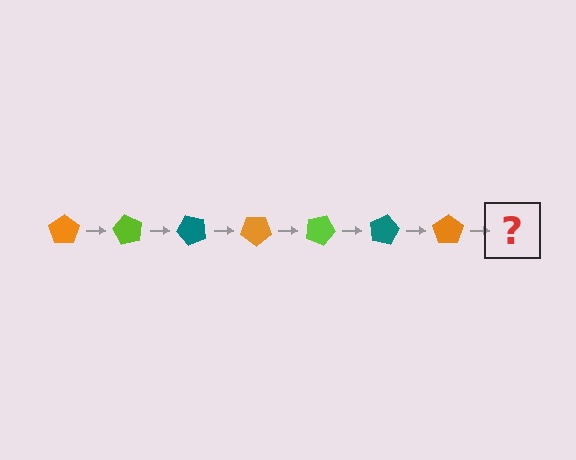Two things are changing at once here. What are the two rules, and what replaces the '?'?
The two rules are that it rotates 60 degrees each step and the color cycles through orange, lime, and teal. The '?' should be a lime pentagon, rotated 420 degrees from the start.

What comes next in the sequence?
The next element should be a lime pentagon, rotated 420 degrees from the start.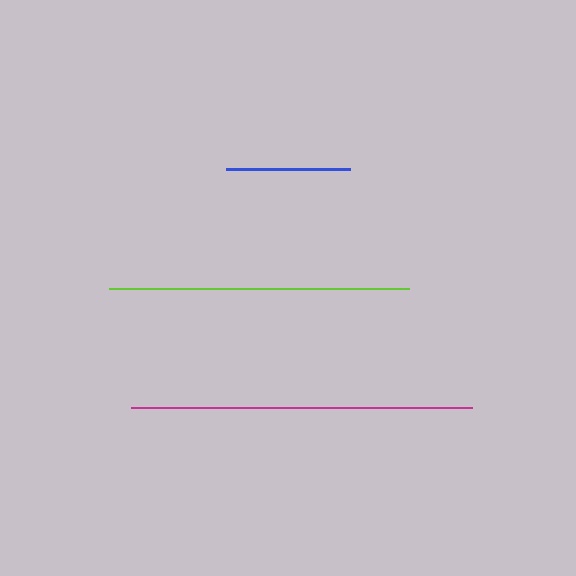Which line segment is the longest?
The magenta line is the longest at approximately 341 pixels.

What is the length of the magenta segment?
The magenta segment is approximately 341 pixels long.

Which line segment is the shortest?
The blue line is the shortest at approximately 124 pixels.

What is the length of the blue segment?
The blue segment is approximately 124 pixels long.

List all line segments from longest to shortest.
From longest to shortest: magenta, lime, blue.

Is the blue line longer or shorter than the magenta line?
The magenta line is longer than the blue line.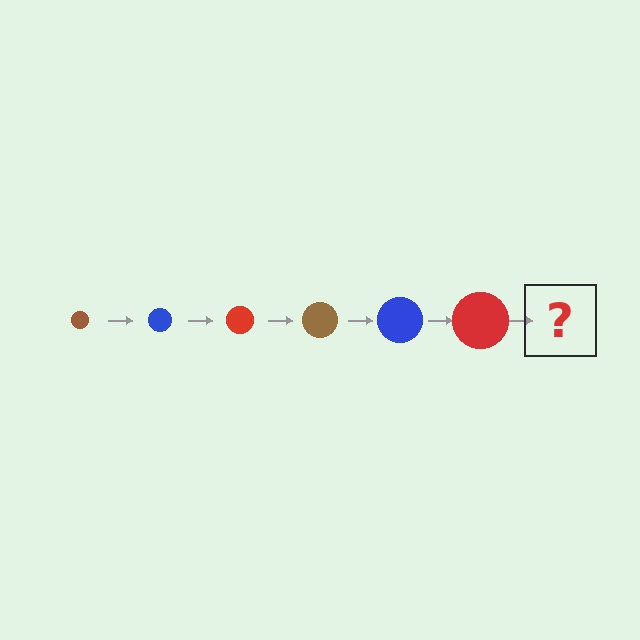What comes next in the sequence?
The next element should be a brown circle, larger than the previous one.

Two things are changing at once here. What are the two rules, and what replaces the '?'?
The two rules are that the circle grows larger each step and the color cycles through brown, blue, and red. The '?' should be a brown circle, larger than the previous one.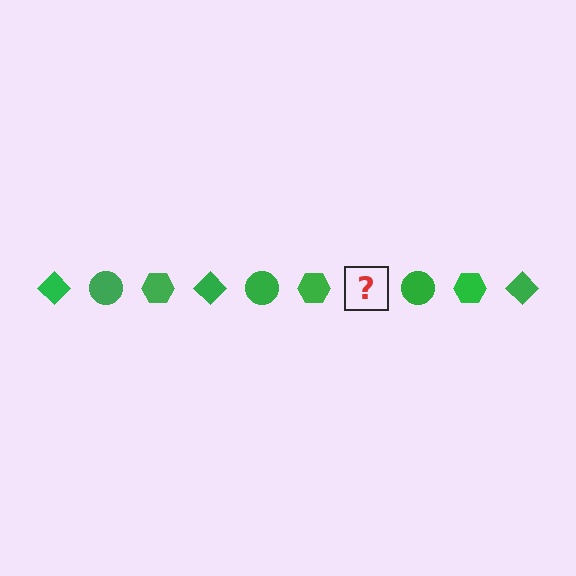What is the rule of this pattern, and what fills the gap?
The rule is that the pattern cycles through diamond, circle, hexagon shapes in green. The gap should be filled with a green diamond.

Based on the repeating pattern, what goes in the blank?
The blank should be a green diamond.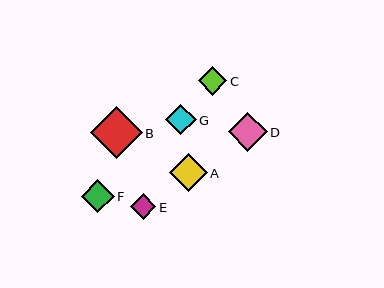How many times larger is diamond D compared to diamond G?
Diamond D is approximately 1.3 times the size of diamond G.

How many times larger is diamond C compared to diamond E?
Diamond C is approximately 1.1 times the size of diamond E.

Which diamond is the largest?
Diamond B is the largest with a size of approximately 52 pixels.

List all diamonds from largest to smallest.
From largest to smallest: B, D, A, F, G, C, E.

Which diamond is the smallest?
Diamond E is the smallest with a size of approximately 25 pixels.